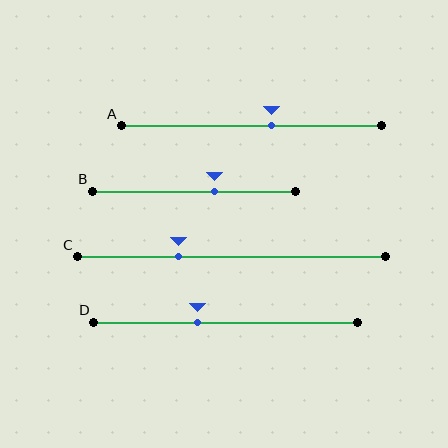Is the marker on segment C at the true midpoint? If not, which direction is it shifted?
No, the marker on segment C is shifted to the left by about 17% of the segment length.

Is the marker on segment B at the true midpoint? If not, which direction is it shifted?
No, the marker on segment B is shifted to the right by about 10% of the segment length.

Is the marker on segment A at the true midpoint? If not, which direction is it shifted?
No, the marker on segment A is shifted to the right by about 8% of the segment length.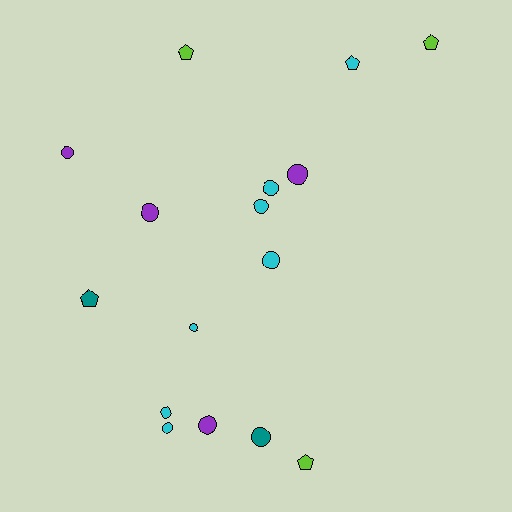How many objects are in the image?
There are 16 objects.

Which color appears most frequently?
Cyan, with 7 objects.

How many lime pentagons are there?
There are 3 lime pentagons.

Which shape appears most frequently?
Circle, with 11 objects.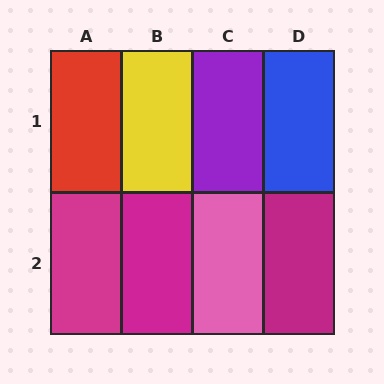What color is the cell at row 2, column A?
Magenta.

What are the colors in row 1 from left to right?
Red, yellow, purple, blue.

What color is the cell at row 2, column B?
Magenta.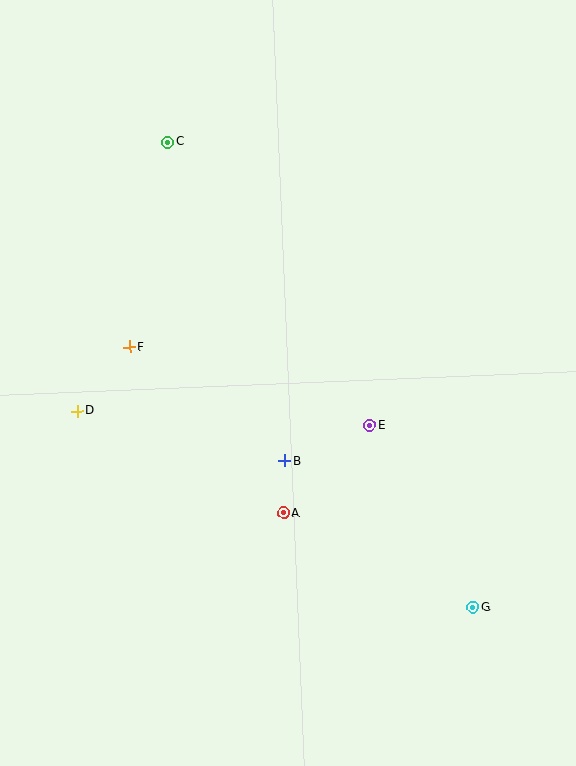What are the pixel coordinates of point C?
Point C is at (168, 142).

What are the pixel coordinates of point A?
Point A is at (284, 513).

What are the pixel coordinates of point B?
Point B is at (285, 461).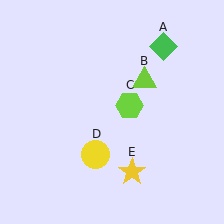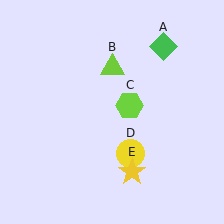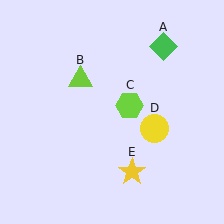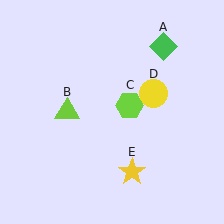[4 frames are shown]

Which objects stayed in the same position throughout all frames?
Green diamond (object A) and lime hexagon (object C) and yellow star (object E) remained stationary.